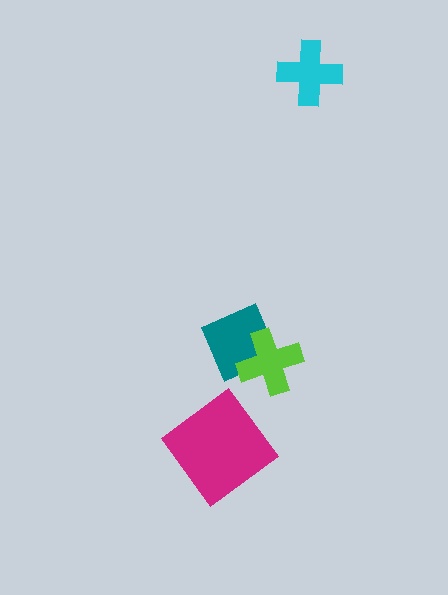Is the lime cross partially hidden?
No, no other shape covers it.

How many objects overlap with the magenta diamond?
0 objects overlap with the magenta diamond.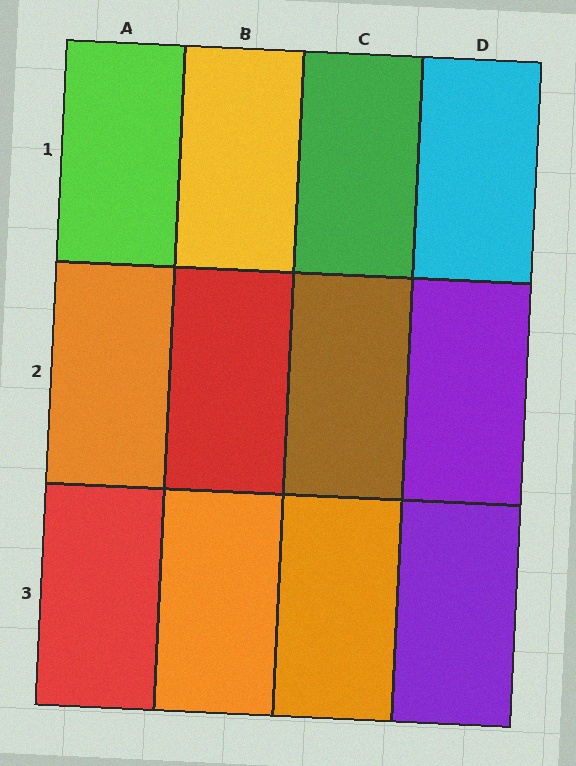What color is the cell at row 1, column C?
Green.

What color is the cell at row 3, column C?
Orange.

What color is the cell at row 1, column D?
Cyan.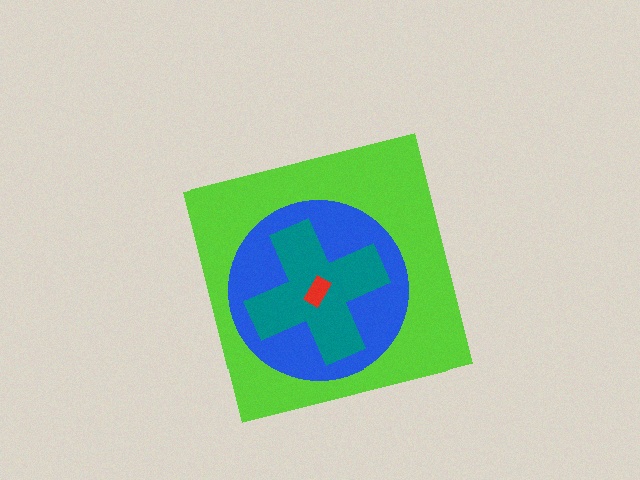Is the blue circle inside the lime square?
Yes.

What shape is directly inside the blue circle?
The teal cross.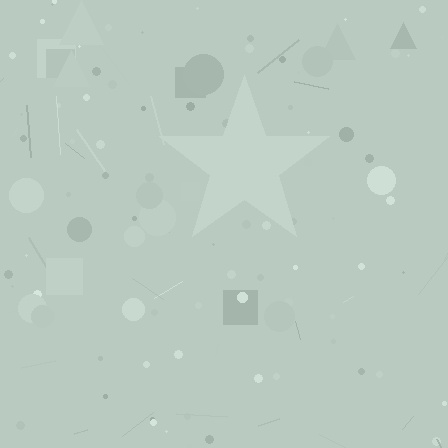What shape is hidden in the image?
A star is hidden in the image.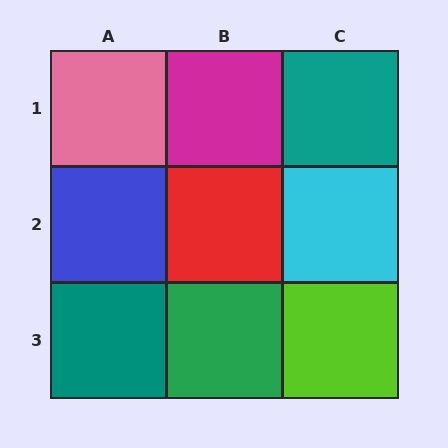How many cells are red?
1 cell is red.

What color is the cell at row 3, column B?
Green.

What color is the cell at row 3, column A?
Teal.